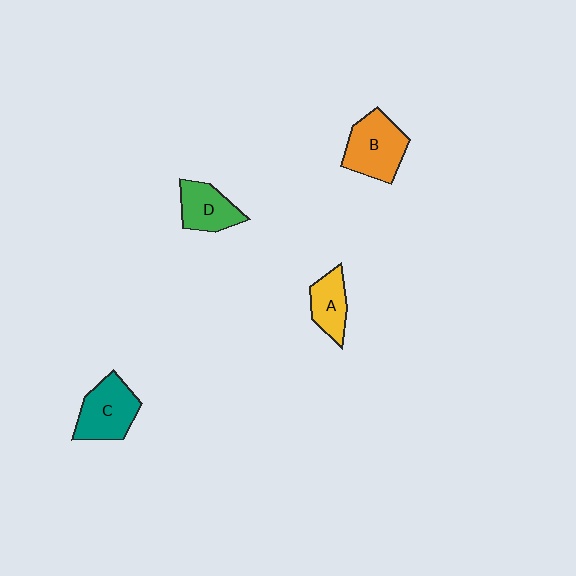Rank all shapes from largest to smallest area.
From largest to smallest: B (orange), C (teal), D (green), A (yellow).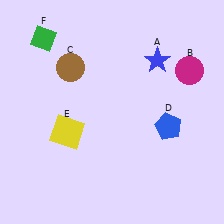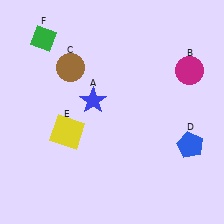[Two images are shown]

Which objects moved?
The objects that moved are: the blue star (A), the blue pentagon (D).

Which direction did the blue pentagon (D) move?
The blue pentagon (D) moved right.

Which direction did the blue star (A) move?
The blue star (A) moved left.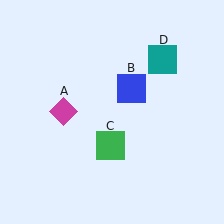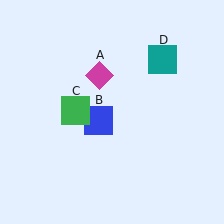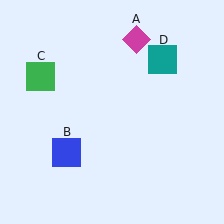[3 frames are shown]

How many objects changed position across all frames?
3 objects changed position: magenta diamond (object A), blue square (object B), green square (object C).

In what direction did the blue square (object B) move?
The blue square (object B) moved down and to the left.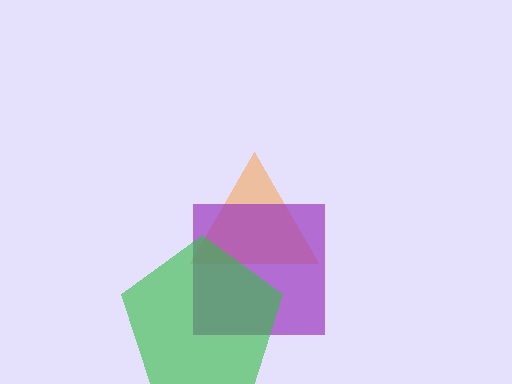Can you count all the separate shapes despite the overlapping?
Yes, there are 3 separate shapes.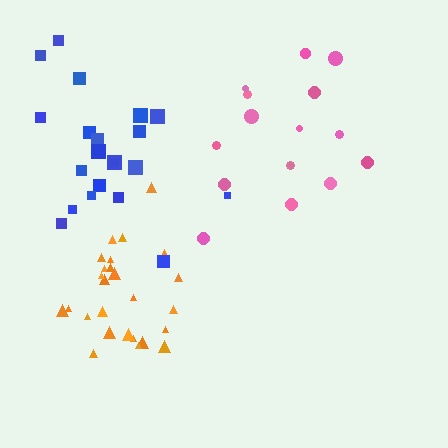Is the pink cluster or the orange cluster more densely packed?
Orange.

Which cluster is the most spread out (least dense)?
Blue.